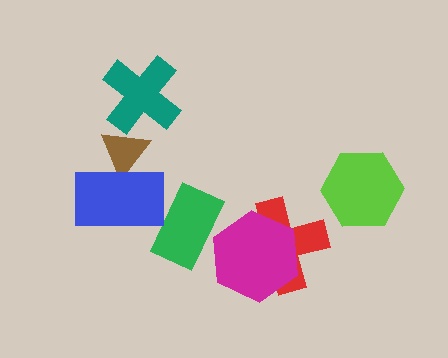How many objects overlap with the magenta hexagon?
2 objects overlap with the magenta hexagon.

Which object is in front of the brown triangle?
The blue rectangle is in front of the brown triangle.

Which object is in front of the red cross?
The magenta hexagon is in front of the red cross.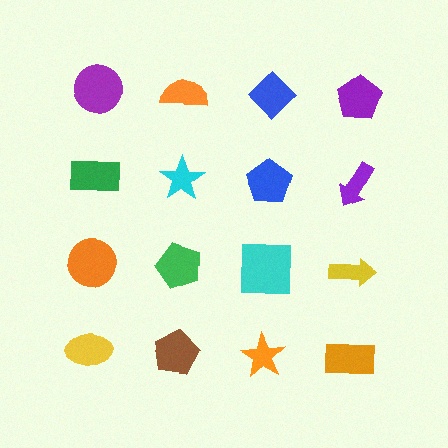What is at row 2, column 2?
A cyan star.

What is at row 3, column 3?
A cyan square.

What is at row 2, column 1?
A green rectangle.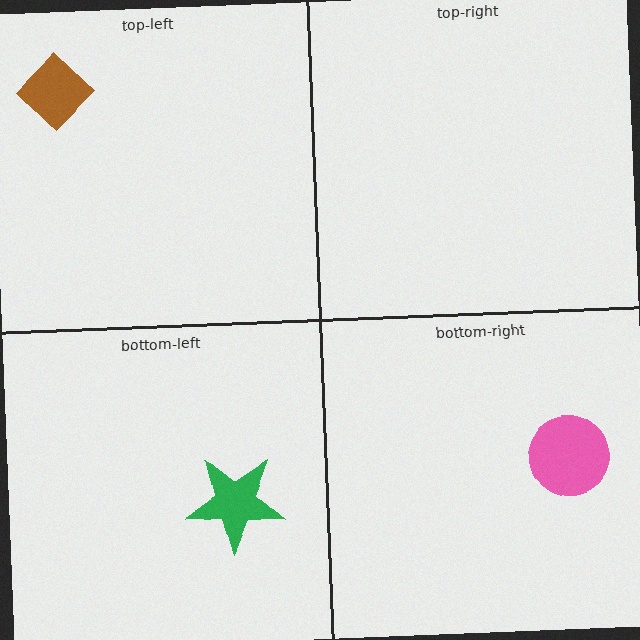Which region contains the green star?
The bottom-left region.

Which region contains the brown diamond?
The top-left region.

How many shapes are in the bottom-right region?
1.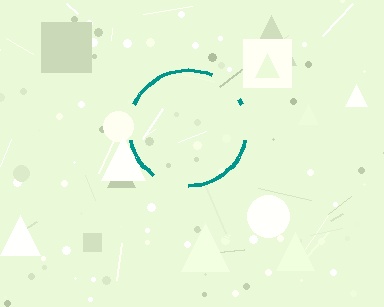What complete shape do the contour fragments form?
The contour fragments form a circle.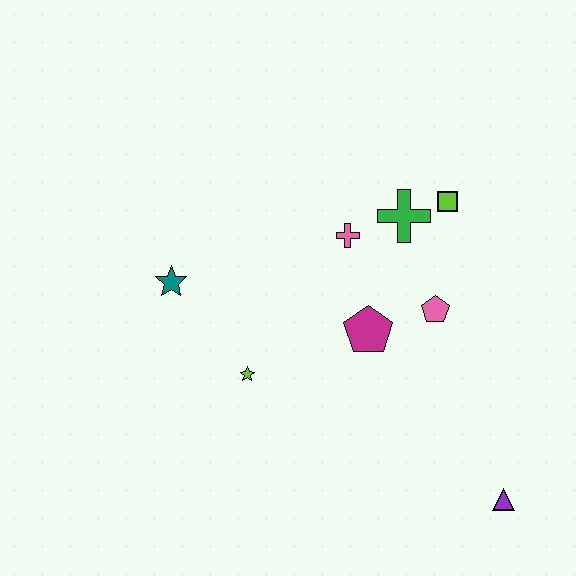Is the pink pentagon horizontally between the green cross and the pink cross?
No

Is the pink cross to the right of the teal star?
Yes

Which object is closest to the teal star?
The lime star is closest to the teal star.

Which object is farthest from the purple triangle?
The teal star is farthest from the purple triangle.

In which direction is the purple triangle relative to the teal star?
The purple triangle is to the right of the teal star.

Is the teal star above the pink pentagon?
Yes